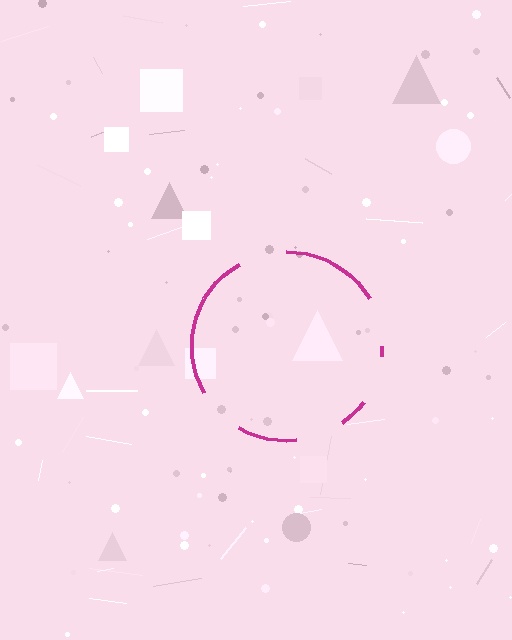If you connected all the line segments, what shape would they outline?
They would outline a circle.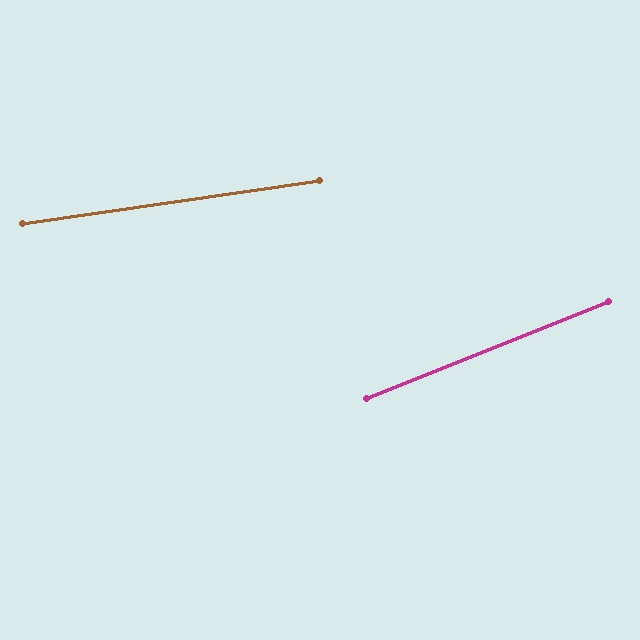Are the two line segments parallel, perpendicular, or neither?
Neither parallel nor perpendicular — they differ by about 14°.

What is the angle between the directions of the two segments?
Approximately 14 degrees.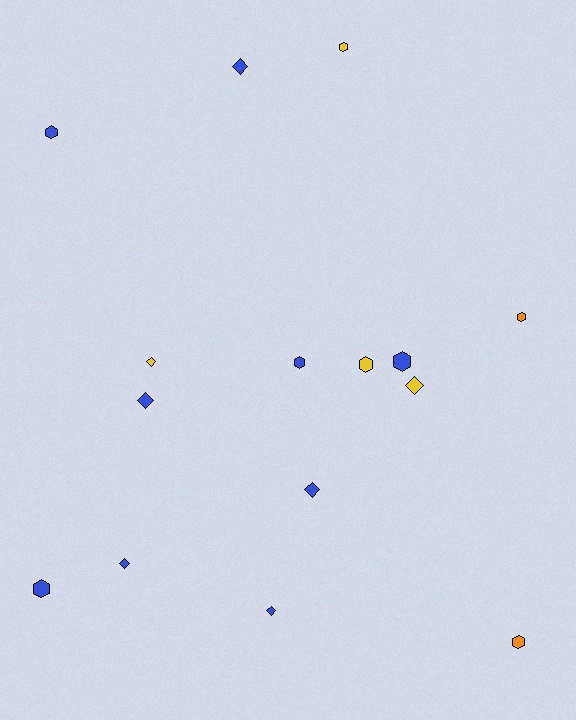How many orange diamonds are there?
There are no orange diamonds.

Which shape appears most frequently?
Hexagon, with 8 objects.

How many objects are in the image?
There are 15 objects.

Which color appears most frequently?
Blue, with 9 objects.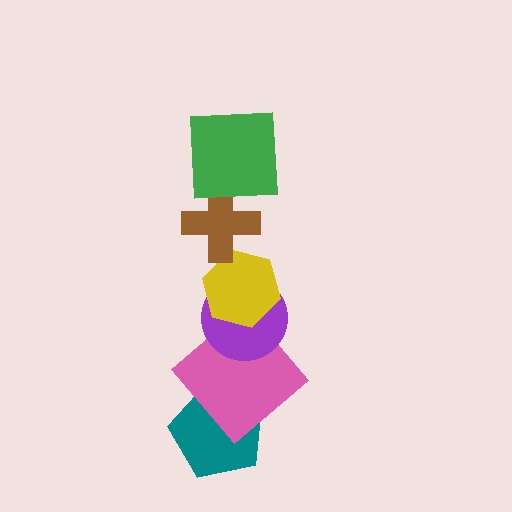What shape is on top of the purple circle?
The yellow hexagon is on top of the purple circle.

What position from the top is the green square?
The green square is 1st from the top.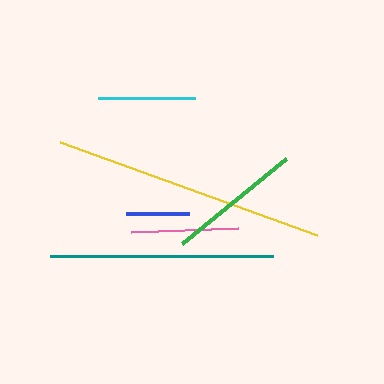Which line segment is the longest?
The yellow line is the longest at approximately 273 pixels.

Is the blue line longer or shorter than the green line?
The green line is longer than the blue line.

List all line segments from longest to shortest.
From longest to shortest: yellow, teal, green, pink, cyan, blue.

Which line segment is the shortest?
The blue line is the shortest at approximately 63 pixels.